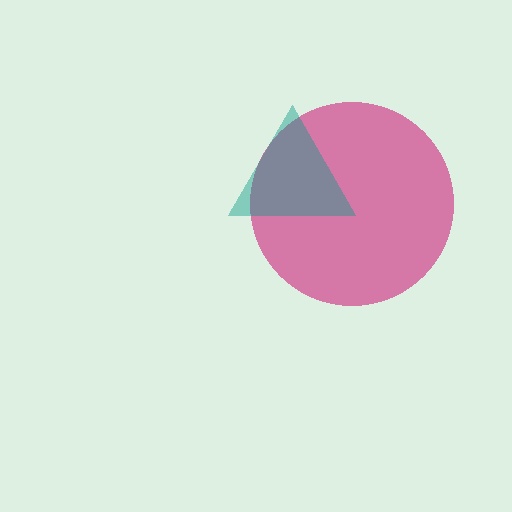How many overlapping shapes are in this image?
There are 2 overlapping shapes in the image.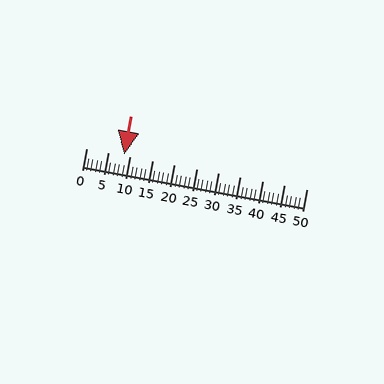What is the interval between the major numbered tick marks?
The major tick marks are spaced 5 units apart.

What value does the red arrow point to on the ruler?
The red arrow points to approximately 9.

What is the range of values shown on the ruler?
The ruler shows values from 0 to 50.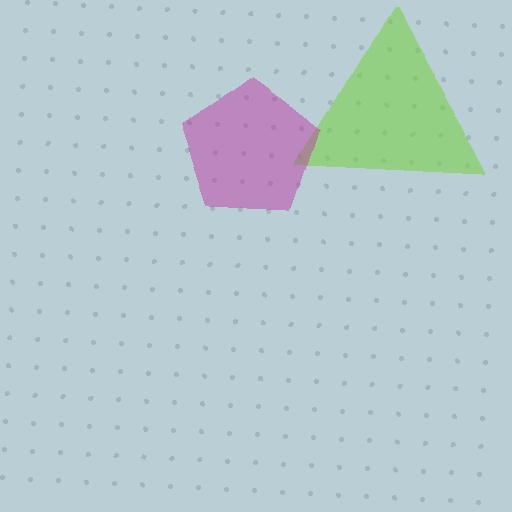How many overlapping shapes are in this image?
There are 2 overlapping shapes in the image.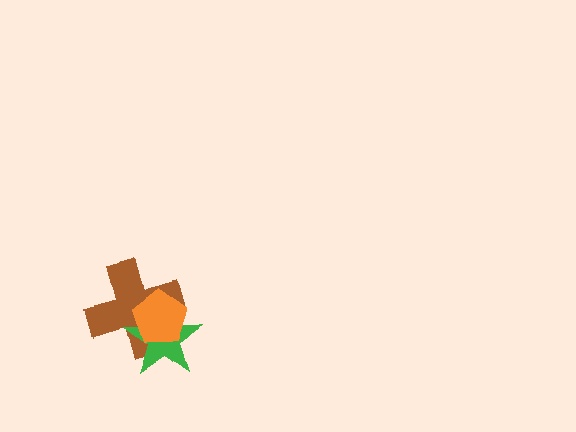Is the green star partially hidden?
Yes, it is partially covered by another shape.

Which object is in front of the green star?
The orange pentagon is in front of the green star.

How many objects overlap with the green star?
2 objects overlap with the green star.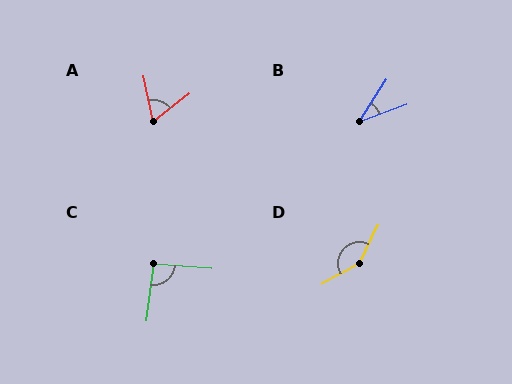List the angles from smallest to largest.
B (37°), A (64°), C (92°), D (144°).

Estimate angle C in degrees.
Approximately 92 degrees.